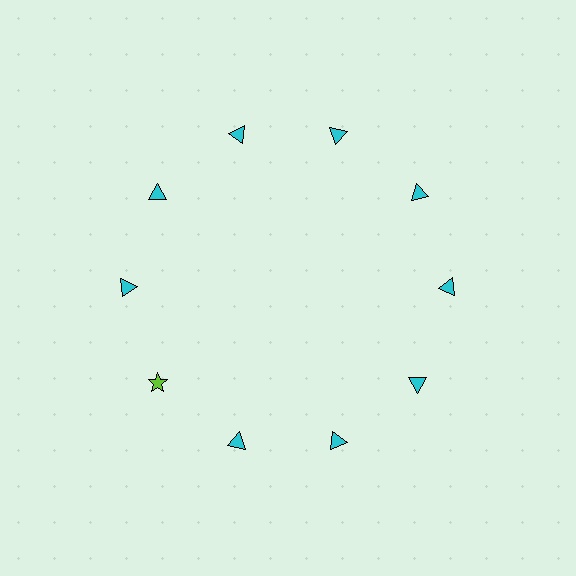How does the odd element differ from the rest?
It differs in both color (lime instead of cyan) and shape (star instead of triangle).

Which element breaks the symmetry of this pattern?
The lime star at roughly the 8 o'clock position breaks the symmetry. All other shapes are cyan triangles.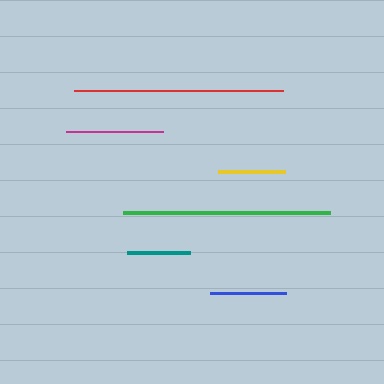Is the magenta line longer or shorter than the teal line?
The magenta line is longer than the teal line.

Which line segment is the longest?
The red line is the longest at approximately 209 pixels.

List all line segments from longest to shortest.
From longest to shortest: red, green, magenta, blue, yellow, teal.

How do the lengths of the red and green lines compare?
The red and green lines are approximately the same length.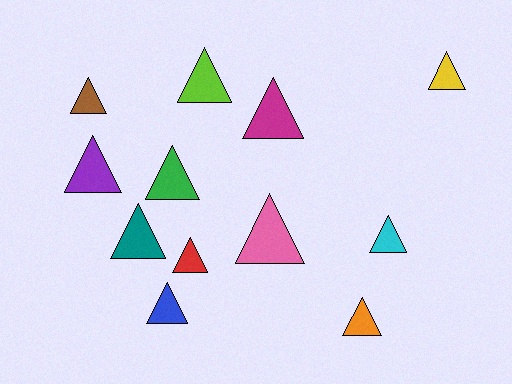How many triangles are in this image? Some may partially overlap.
There are 12 triangles.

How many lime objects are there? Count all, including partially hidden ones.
There is 1 lime object.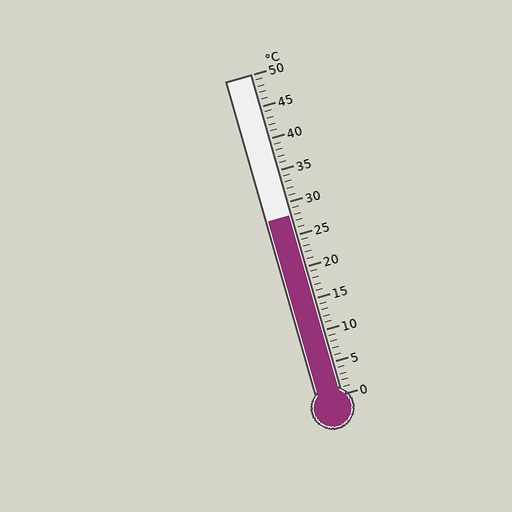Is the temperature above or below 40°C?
The temperature is below 40°C.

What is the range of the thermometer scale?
The thermometer scale ranges from 0°C to 50°C.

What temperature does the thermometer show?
The thermometer shows approximately 28°C.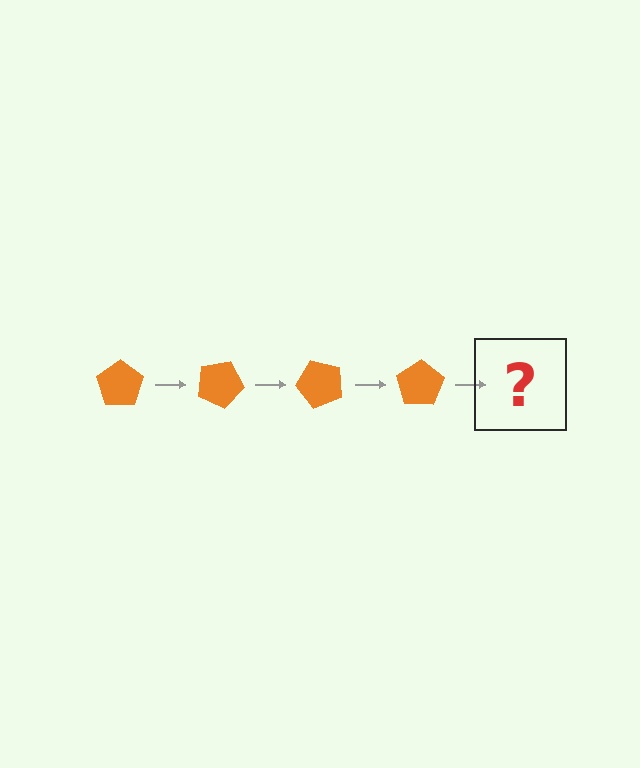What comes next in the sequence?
The next element should be an orange pentagon rotated 100 degrees.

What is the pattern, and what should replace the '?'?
The pattern is that the pentagon rotates 25 degrees each step. The '?' should be an orange pentagon rotated 100 degrees.